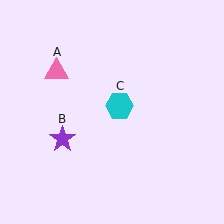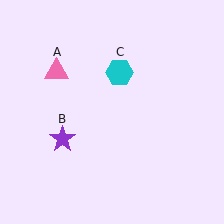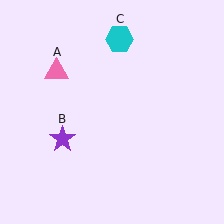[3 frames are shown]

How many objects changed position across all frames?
1 object changed position: cyan hexagon (object C).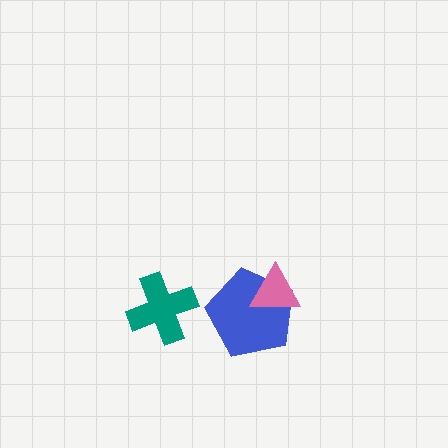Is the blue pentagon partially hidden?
Yes, it is partially covered by another shape.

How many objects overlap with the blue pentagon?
1 object overlaps with the blue pentagon.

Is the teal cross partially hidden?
No, no other shape covers it.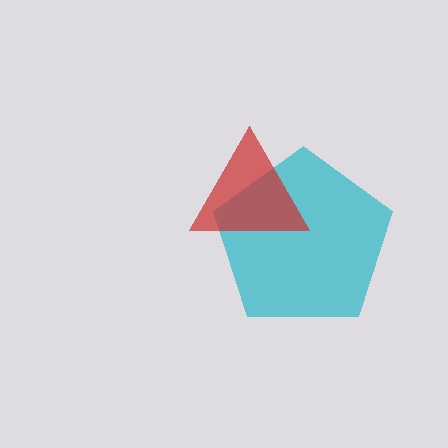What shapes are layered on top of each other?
The layered shapes are: a cyan pentagon, a red triangle.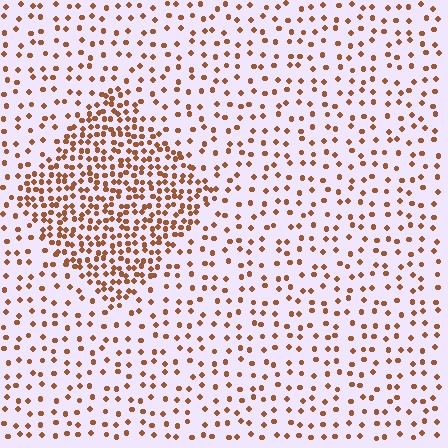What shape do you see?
I see a diamond.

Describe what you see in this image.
The image contains small brown elements arranged at two different densities. A diamond-shaped region is visible where the elements are more densely packed than the surrounding area.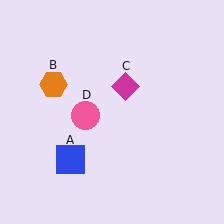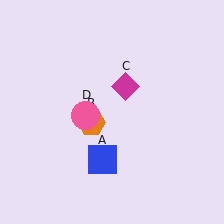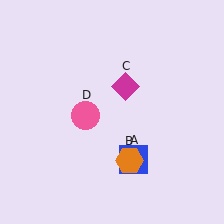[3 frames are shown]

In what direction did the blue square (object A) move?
The blue square (object A) moved right.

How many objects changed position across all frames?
2 objects changed position: blue square (object A), orange hexagon (object B).